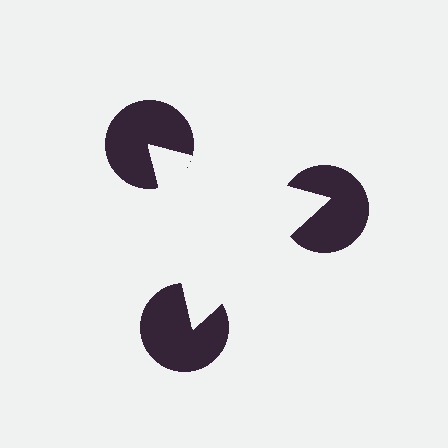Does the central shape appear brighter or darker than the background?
It typically appears slightly brighter than the background, even though no actual brightness change is drawn.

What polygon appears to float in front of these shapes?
An illusory triangle — its edges are inferred from the aligned wedge cuts in the pac-man discs, not physically drawn.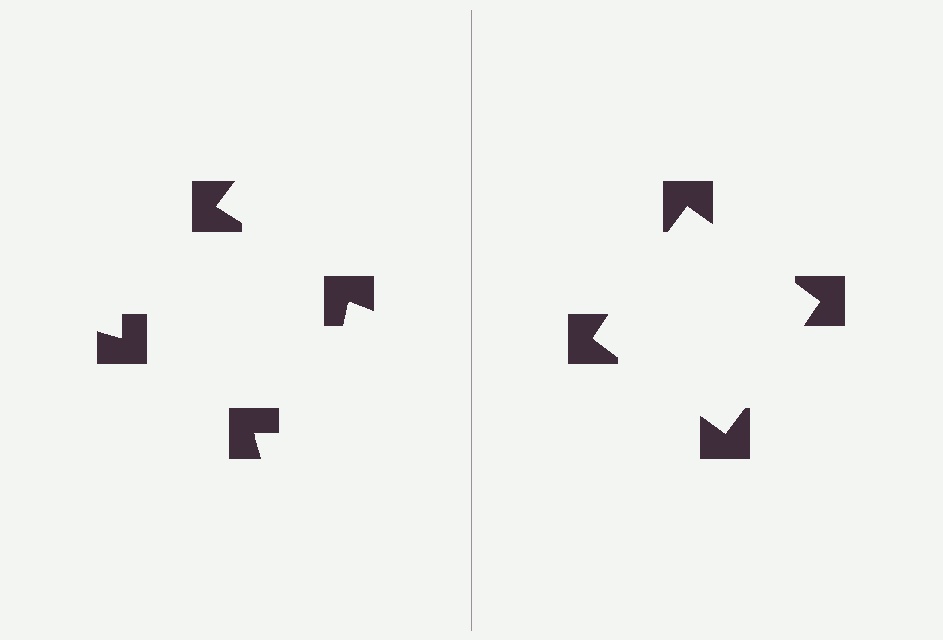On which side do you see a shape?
An illusory square appears on the right side. On the left side the wedge cuts are rotated, so no coherent shape forms.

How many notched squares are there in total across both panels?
8 — 4 on each side.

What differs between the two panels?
The notched squares are positioned identically on both sides; only the wedge orientations differ. On the right they align to a square; on the left they are misaligned.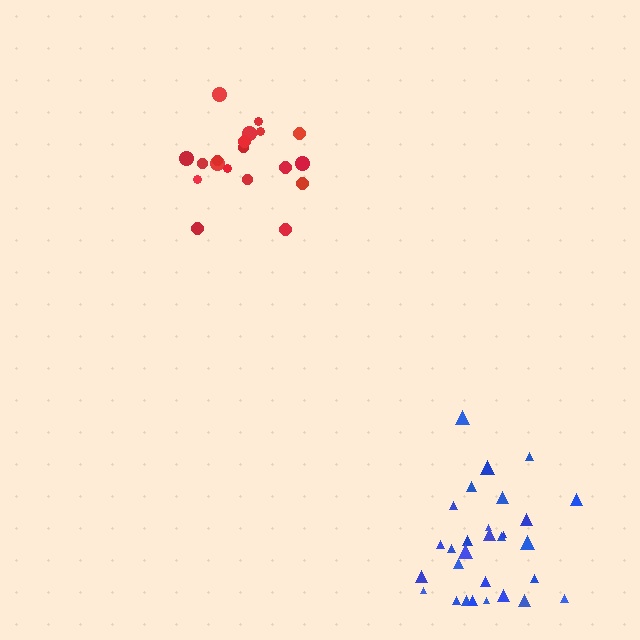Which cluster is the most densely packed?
Blue.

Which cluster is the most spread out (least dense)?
Red.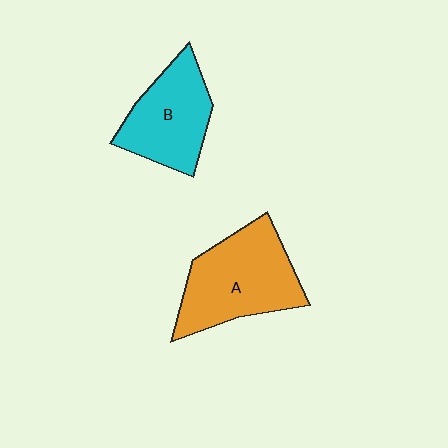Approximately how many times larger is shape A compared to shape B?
Approximately 1.3 times.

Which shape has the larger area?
Shape A (orange).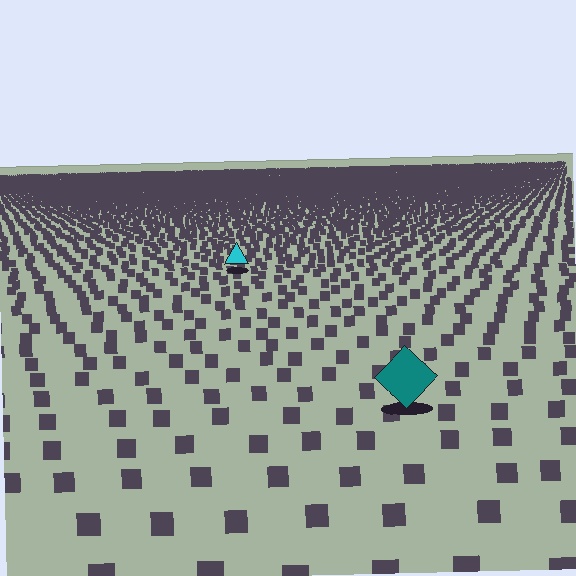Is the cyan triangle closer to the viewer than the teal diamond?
No. The teal diamond is closer — you can tell from the texture gradient: the ground texture is coarser near it.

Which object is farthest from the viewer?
The cyan triangle is farthest from the viewer. It appears smaller and the ground texture around it is denser.